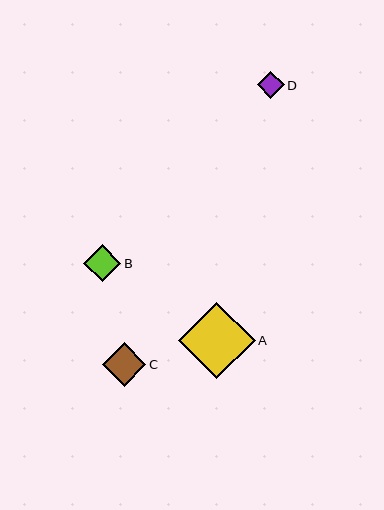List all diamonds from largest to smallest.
From largest to smallest: A, C, B, D.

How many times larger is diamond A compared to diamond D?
Diamond A is approximately 2.8 times the size of diamond D.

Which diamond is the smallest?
Diamond D is the smallest with a size of approximately 27 pixels.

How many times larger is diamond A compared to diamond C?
Diamond A is approximately 1.7 times the size of diamond C.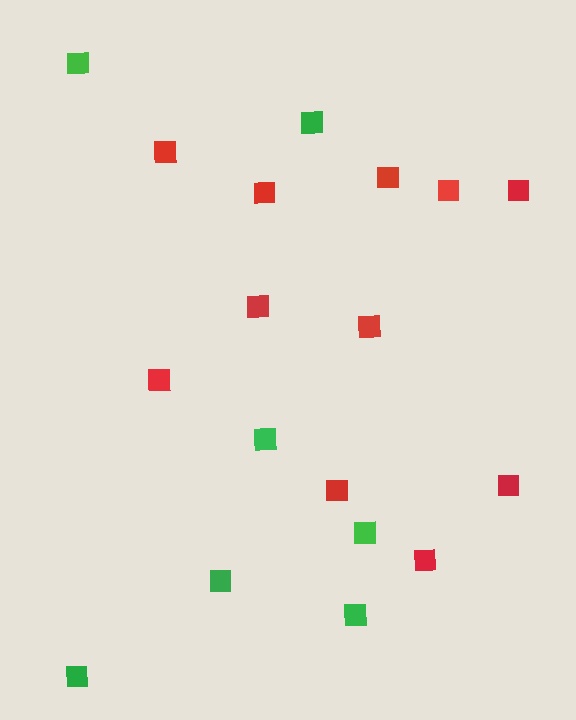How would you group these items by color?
There are 2 groups: one group of green squares (7) and one group of red squares (11).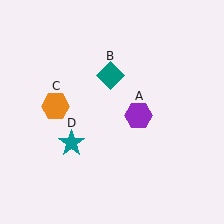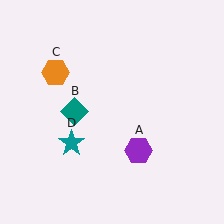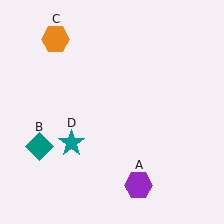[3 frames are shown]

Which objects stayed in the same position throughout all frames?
Teal star (object D) remained stationary.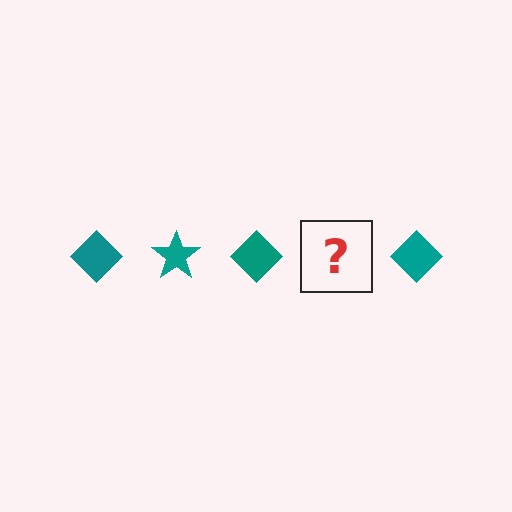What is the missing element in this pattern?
The missing element is a teal star.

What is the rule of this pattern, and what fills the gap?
The rule is that the pattern cycles through diamond, star shapes in teal. The gap should be filled with a teal star.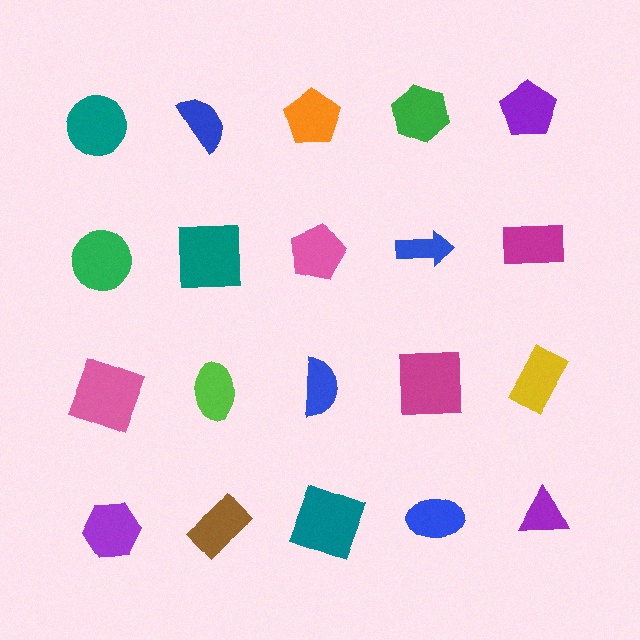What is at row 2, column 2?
A teal square.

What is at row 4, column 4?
A blue ellipse.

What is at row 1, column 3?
An orange pentagon.